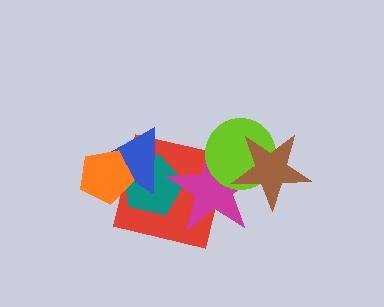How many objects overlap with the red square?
4 objects overlap with the red square.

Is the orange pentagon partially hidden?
No, no other shape covers it.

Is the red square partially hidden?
Yes, it is partially covered by another shape.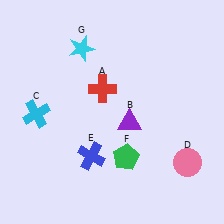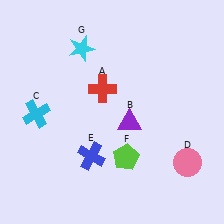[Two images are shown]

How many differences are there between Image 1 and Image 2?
There is 1 difference between the two images.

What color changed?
The pentagon (F) changed from green in Image 1 to lime in Image 2.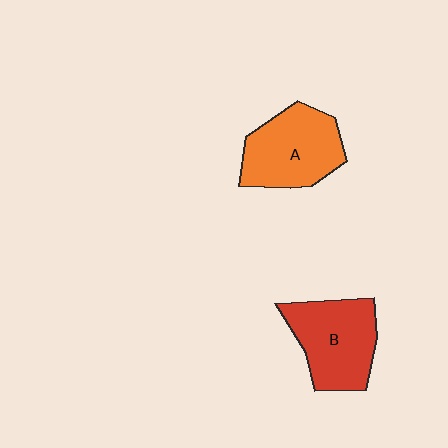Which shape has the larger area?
Shape A (orange).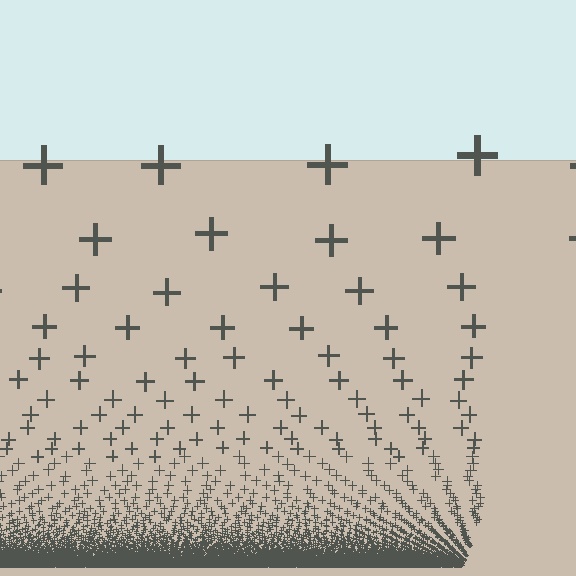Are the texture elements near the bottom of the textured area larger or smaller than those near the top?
Smaller. The gradient is inverted — elements near the bottom are smaller and denser.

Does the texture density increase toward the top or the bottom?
Density increases toward the bottom.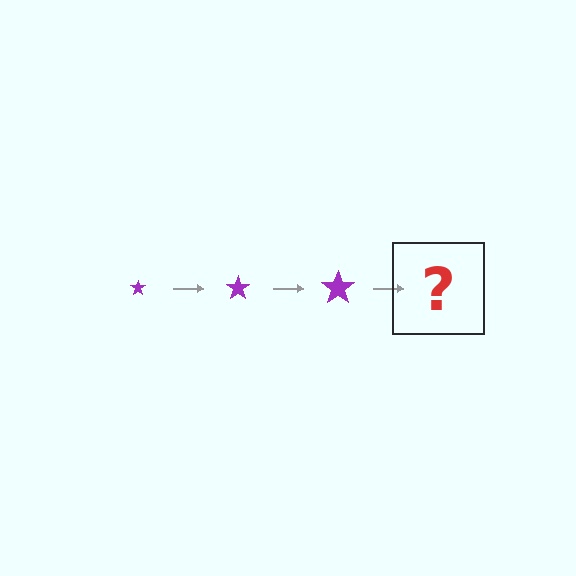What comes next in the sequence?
The next element should be a purple star, larger than the previous one.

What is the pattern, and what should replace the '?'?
The pattern is that the star gets progressively larger each step. The '?' should be a purple star, larger than the previous one.